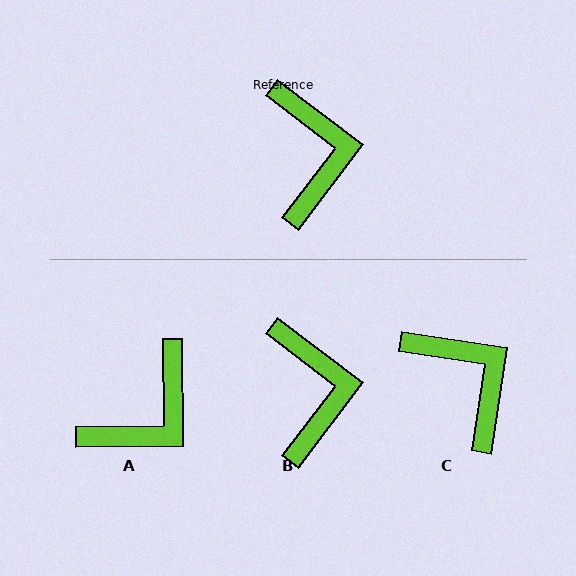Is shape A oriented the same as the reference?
No, it is off by about 52 degrees.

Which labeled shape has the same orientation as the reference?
B.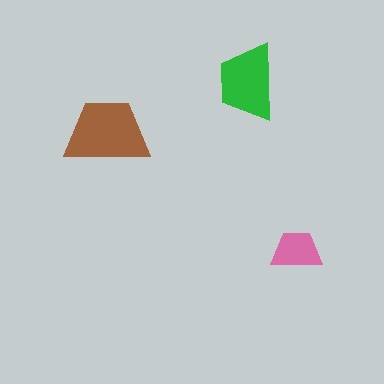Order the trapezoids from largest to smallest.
the brown one, the green one, the pink one.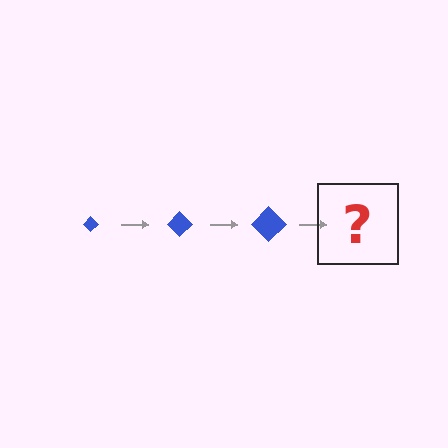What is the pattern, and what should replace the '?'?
The pattern is that the diamond gets progressively larger each step. The '?' should be a blue diamond, larger than the previous one.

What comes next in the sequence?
The next element should be a blue diamond, larger than the previous one.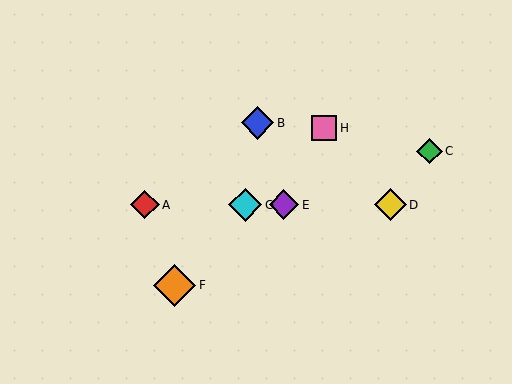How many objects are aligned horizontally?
4 objects (A, D, E, G) are aligned horizontally.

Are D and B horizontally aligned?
No, D is at y≈205 and B is at y≈123.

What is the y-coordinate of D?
Object D is at y≈205.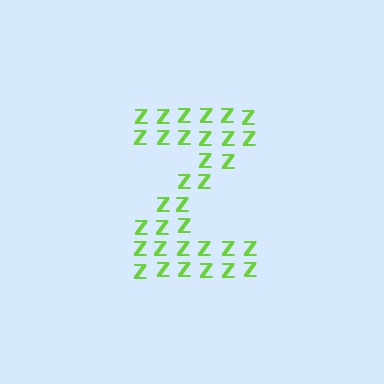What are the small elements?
The small elements are letter Z's.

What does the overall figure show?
The overall figure shows the letter Z.